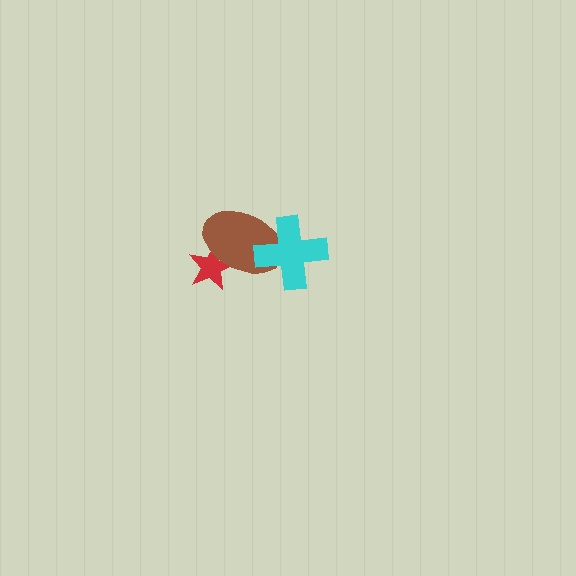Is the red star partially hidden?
Yes, it is partially covered by another shape.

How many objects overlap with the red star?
1 object overlaps with the red star.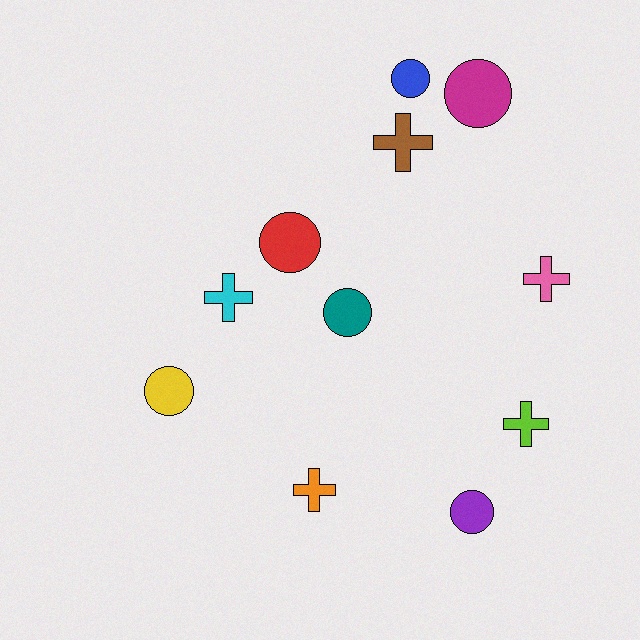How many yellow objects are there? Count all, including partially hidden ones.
There is 1 yellow object.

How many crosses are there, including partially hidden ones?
There are 5 crosses.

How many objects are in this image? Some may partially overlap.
There are 11 objects.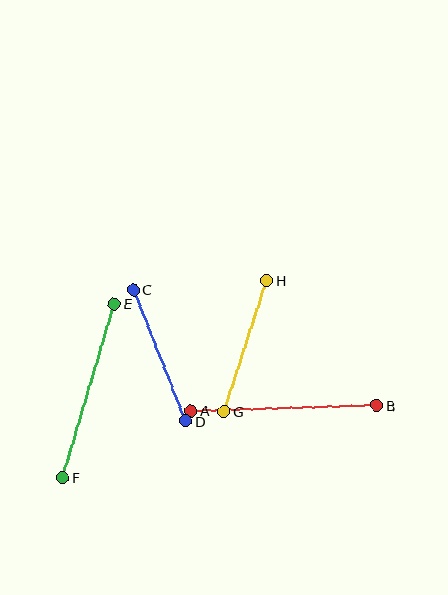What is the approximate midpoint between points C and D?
The midpoint is at approximately (160, 355) pixels.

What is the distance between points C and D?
The distance is approximately 141 pixels.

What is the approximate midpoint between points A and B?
The midpoint is at approximately (284, 408) pixels.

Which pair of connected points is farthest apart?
Points A and B are farthest apart.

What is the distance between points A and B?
The distance is approximately 185 pixels.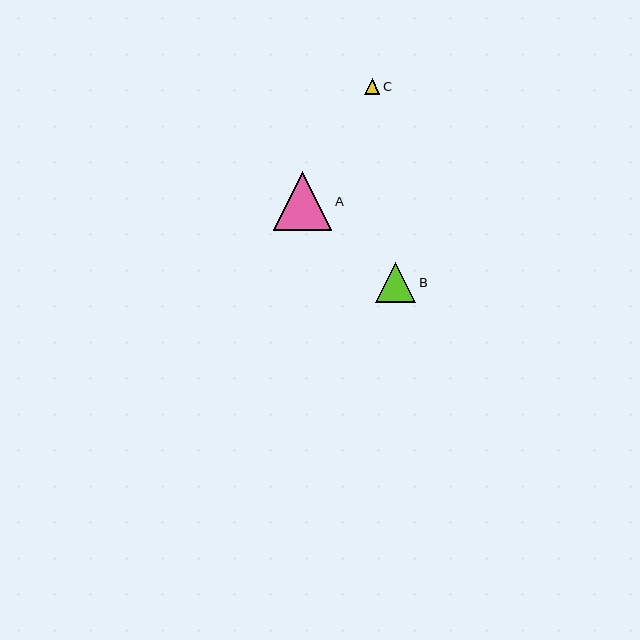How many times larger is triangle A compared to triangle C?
Triangle A is approximately 3.8 times the size of triangle C.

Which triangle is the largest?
Triangle A is the largest with a size of approximately 59 pixels.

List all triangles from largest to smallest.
From largest to smallest: A, B, C.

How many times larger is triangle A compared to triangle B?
Triangle A is approximately 1.4 times the size of triangle B.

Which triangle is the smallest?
Triangle C is the smallest with a size of approximately 16 pixels.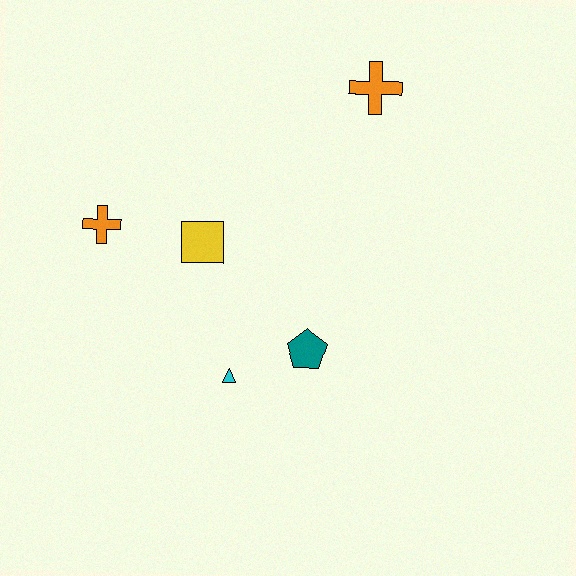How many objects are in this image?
There are 5 objects.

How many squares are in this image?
There is 1 square.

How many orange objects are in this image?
There are 2 orange objects.